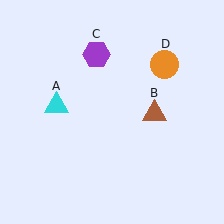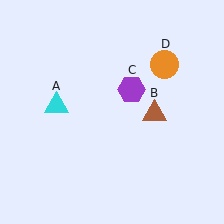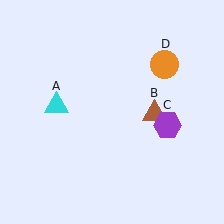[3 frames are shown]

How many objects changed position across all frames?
1 object changed position: purple hexagon (object C).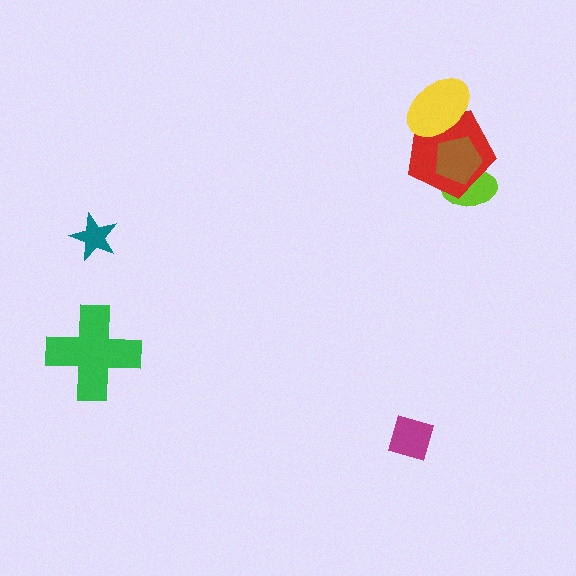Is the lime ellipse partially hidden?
Yes, it is partially covered by another shape.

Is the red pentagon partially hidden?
Yes, it is partially covered by another shape.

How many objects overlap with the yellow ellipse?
1 object overlaps with the yellow ellipse.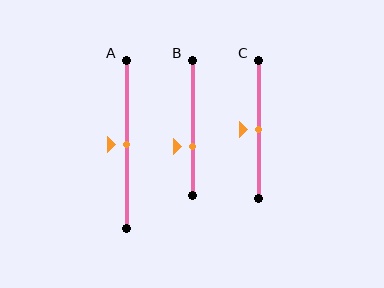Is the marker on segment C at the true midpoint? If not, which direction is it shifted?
Yes, the marker on segment C is at the true midpoint.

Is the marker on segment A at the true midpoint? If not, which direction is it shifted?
Yes, the marker on segment A is at the true midpoint.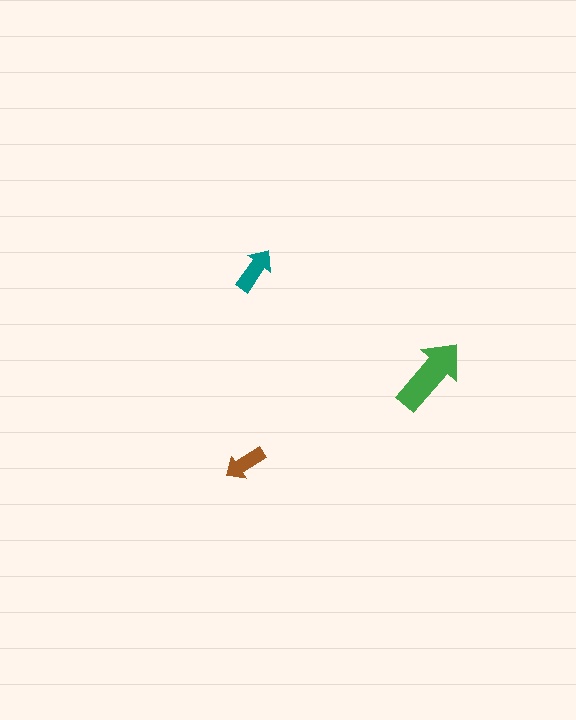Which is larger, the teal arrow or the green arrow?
The green one.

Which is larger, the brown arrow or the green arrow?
The green one.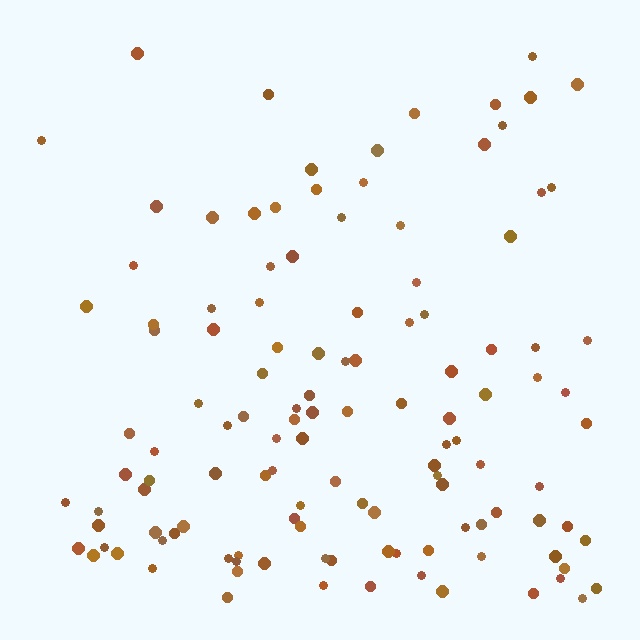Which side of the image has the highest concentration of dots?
The bottom.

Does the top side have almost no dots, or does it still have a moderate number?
Still a moderate number, just noticeably fewer than the bottom.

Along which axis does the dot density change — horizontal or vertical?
Vertical.